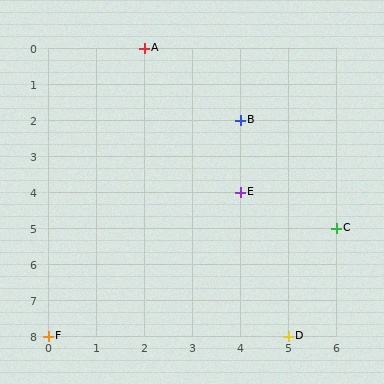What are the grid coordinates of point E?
Point E is at grid coordinates (4, 4).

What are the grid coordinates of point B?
Point B is at grid coordinates (4, 2).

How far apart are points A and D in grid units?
Points A and D are 3 columns and 8 rows apart (about 8.5 grid units diagonally).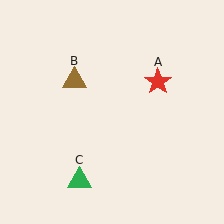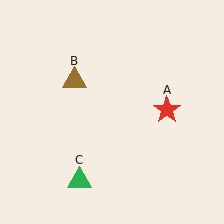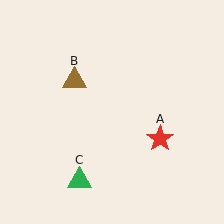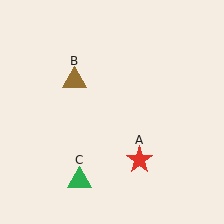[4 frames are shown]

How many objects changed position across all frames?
1 object changed position: red star (object A).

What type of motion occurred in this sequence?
The red star (object A) rotated clockwise around the center of the scene.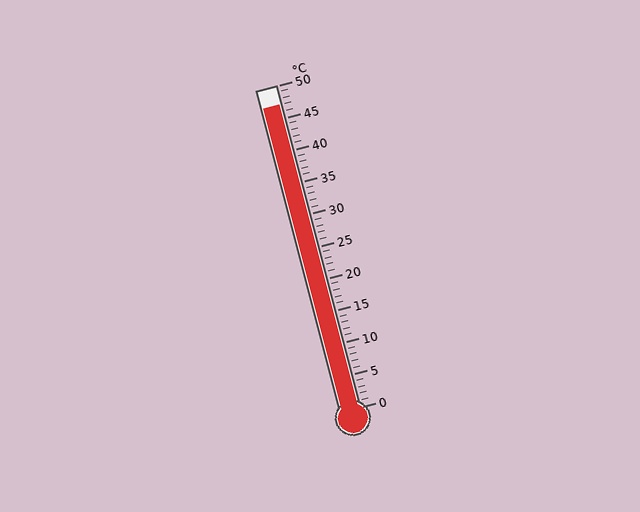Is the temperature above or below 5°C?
The temperature is above 5°C.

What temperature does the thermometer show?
The thermometer shows approximately 47°C.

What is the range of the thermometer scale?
The thermometer scale ranges from 0°C to 50°C.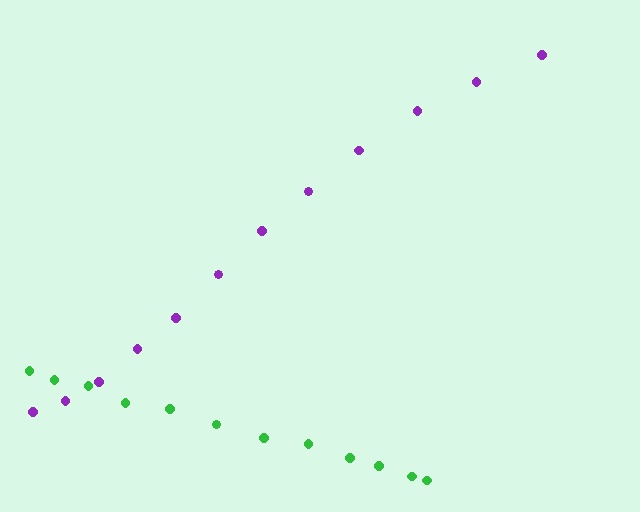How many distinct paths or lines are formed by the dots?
There are 2 distinct paths.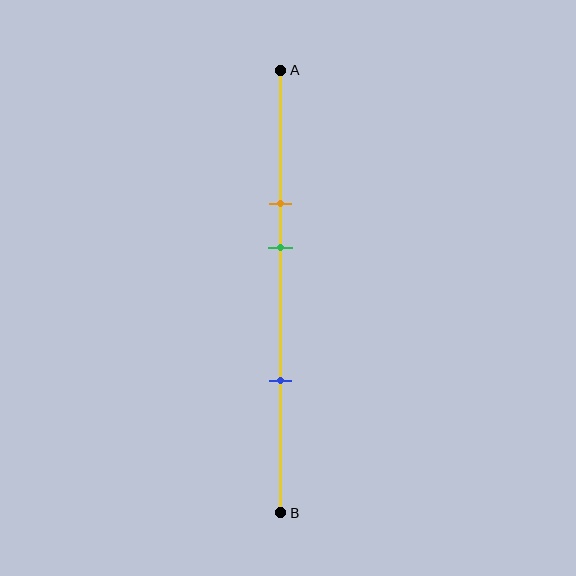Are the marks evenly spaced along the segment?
No, the marks are not evenly spaced.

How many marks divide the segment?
There are 3 marks dividing the segment.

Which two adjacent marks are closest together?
The orange and green marks are the closest adjacent pair.